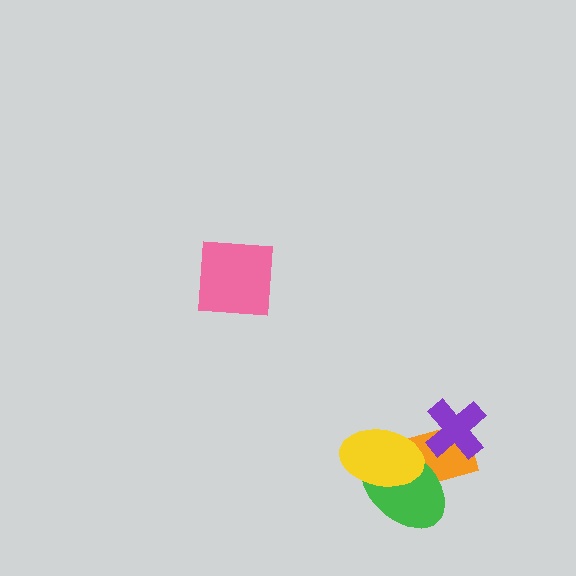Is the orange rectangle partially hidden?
Yes, it is partially covered by another shape.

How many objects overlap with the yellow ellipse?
2 objects overlap with the yellow ellipse.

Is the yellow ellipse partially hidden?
No, no other shape covers it.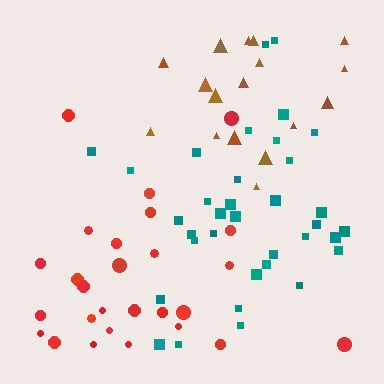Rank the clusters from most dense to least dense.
teal, red, brown.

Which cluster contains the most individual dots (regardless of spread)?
Teal (35).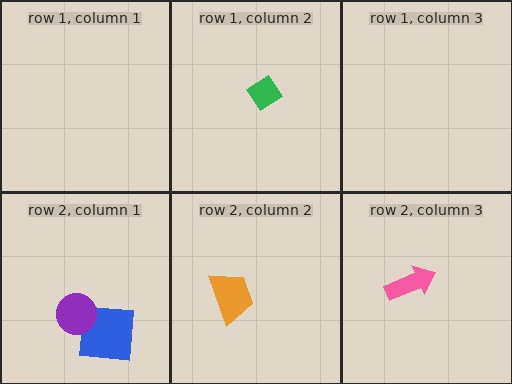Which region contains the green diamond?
The row 1, column 2 region.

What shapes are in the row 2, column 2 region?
The orange trapezoid.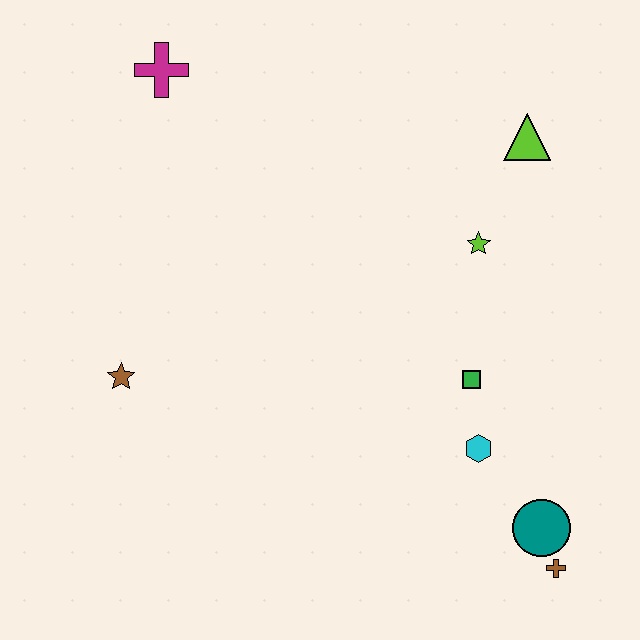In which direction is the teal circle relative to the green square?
The teal circle is below the green square.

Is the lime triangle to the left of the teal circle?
Yes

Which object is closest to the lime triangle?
The lime star is closest to the lime triangle.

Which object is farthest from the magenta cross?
The brown cross is farthest from the magenta cross.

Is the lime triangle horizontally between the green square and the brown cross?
Yes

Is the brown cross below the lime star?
Yes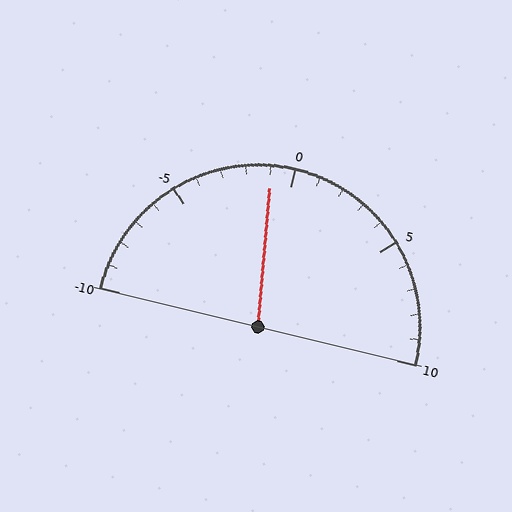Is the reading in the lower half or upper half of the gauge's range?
The reading is in the lower half of the range (-10 to 10).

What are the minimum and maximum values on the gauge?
The gauge ranges from -10 to 10.